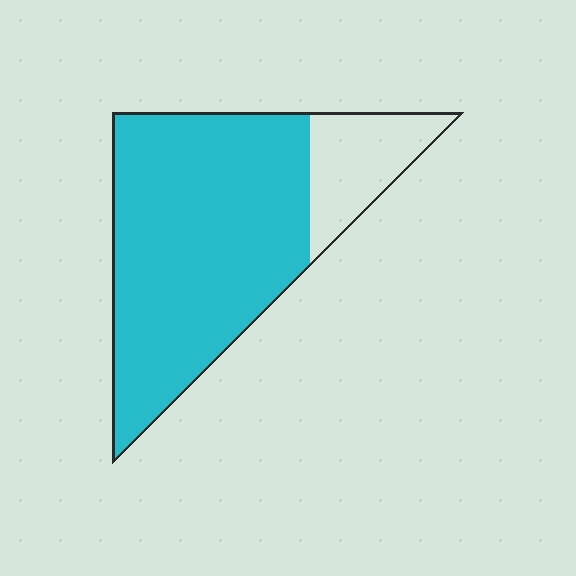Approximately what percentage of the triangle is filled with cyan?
Approximately 80%.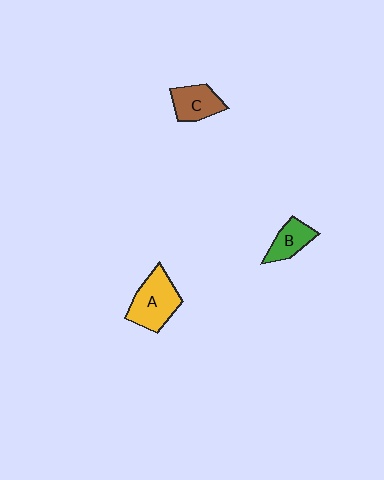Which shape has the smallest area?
Shape B (green).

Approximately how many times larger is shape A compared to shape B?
Approximately 1.7 times.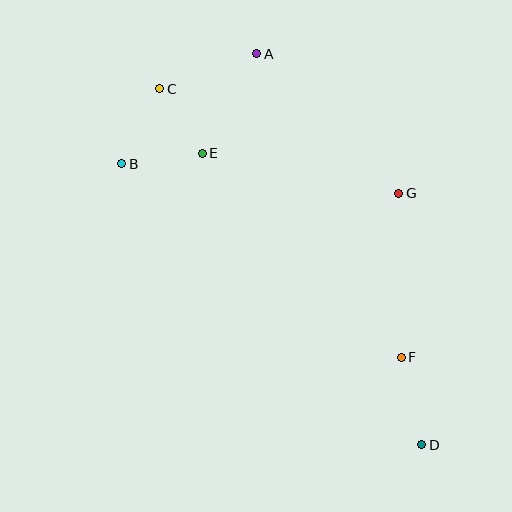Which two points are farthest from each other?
Points C and D are farthest from each other.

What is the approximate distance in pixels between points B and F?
The distance between B and F is approximately 340 pixels.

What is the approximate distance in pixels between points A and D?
The distance between A and D is approximately 425 pixels.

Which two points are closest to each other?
Points C and E are closest to each other.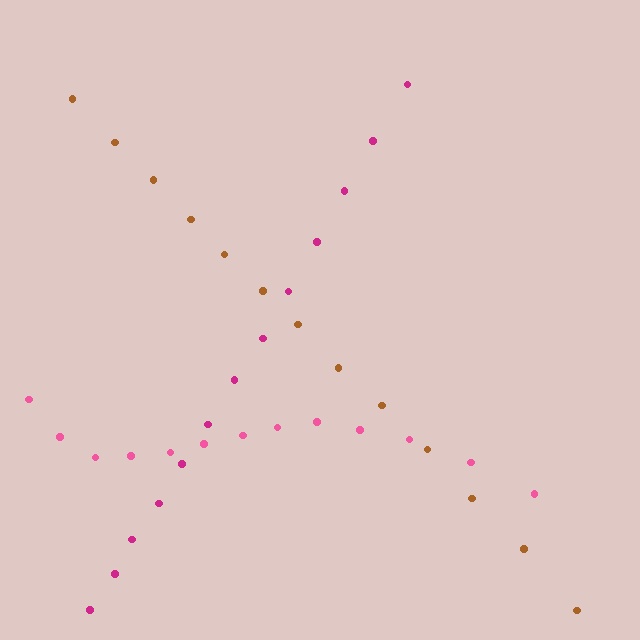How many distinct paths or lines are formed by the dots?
There are 3 distinct paths.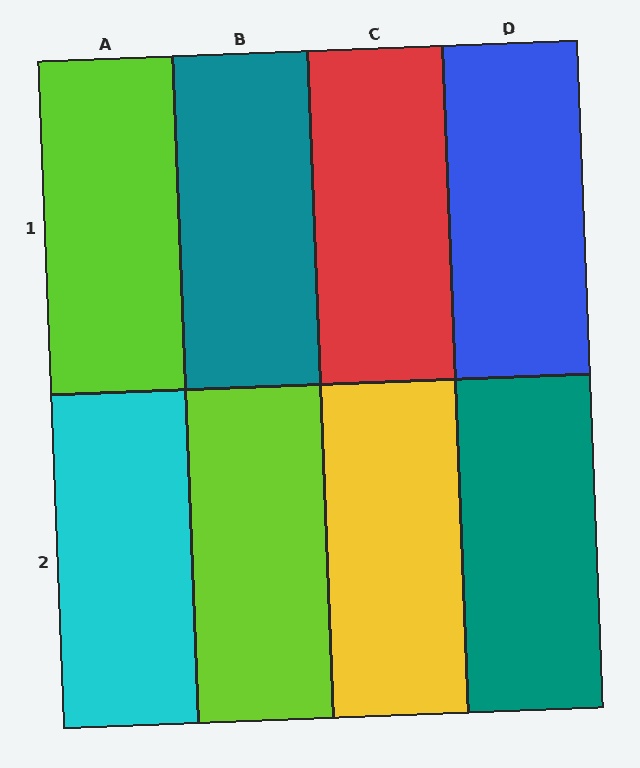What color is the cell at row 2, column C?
Yellow.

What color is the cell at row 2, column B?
Lime.